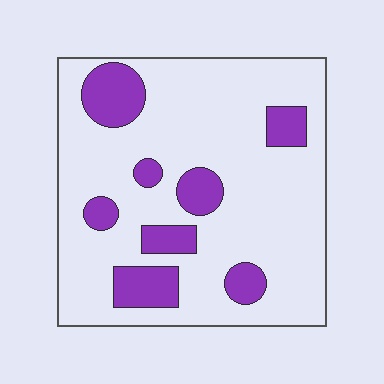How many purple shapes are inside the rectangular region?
8.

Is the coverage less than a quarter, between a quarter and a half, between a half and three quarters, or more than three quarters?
Less than a quarter.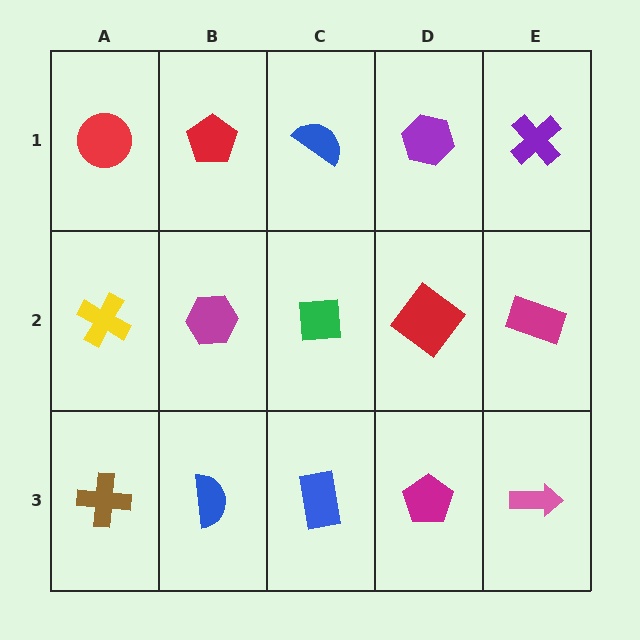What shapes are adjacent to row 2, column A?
A red circle (row 1, column A), a brown cross (row 3, column A), a magenta hexagon (row 2, column B).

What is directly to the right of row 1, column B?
A blue semicircle.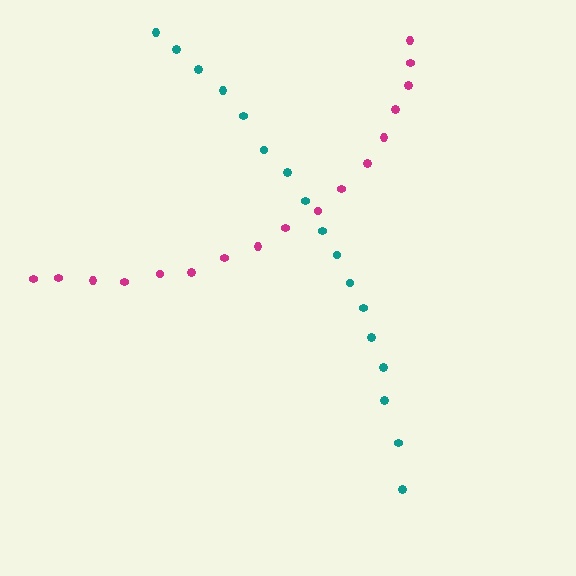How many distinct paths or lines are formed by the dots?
There are 2 distinct paths.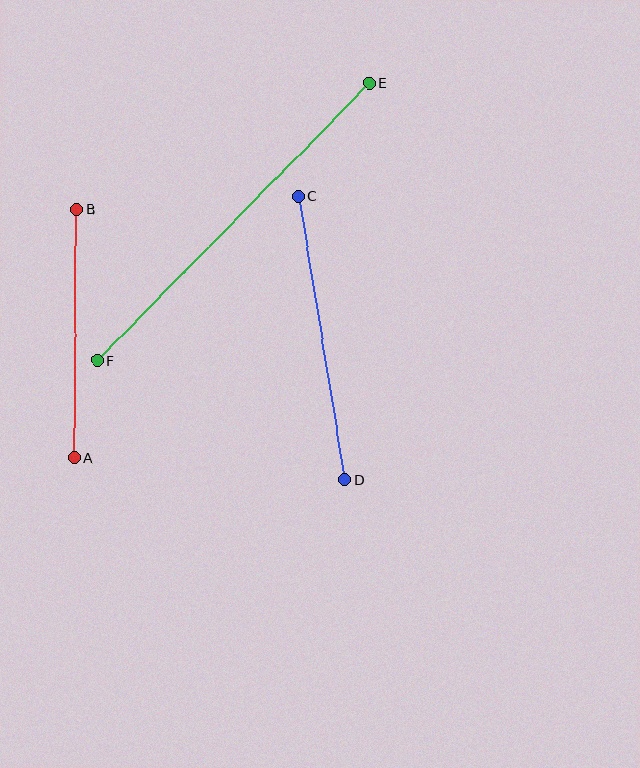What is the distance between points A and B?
The distance is approximately 248 pixels.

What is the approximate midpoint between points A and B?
The midpoint is at approximately (75, 334) pixels.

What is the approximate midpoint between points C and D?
The midpoint is at approximately (322, 338) pixels.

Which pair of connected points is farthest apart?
Points E and F are farthest apart.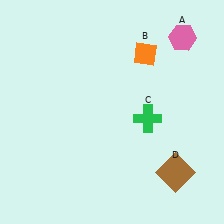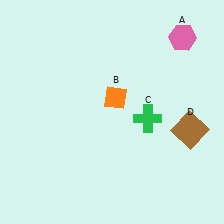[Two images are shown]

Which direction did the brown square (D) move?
The brown square (D) moved up.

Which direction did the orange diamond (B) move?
The orange diamond (B) moved down.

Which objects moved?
The objects that moved are: the orange diamond (B), the brown square (D).